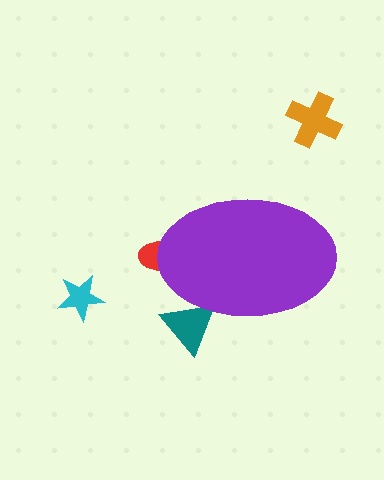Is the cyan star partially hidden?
No, the cyan star is fully visible.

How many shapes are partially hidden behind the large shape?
2 shapes are partially hidden.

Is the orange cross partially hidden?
No, the orange cross is fully visible.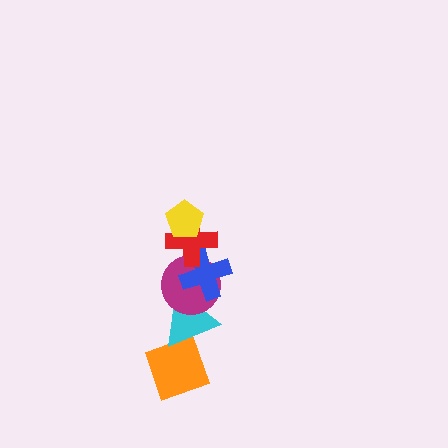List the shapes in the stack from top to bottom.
From top to bottom: the yellow pentagon, the red cross, the blue cross, the magenta circle, the cyan triangle, the orange diamond.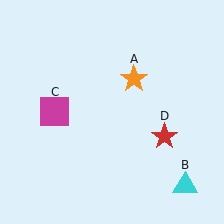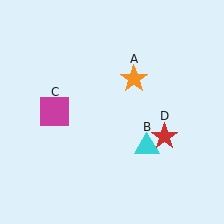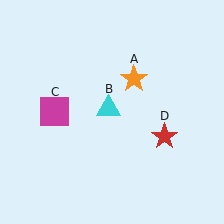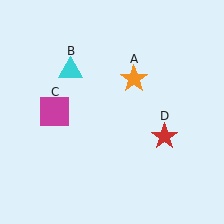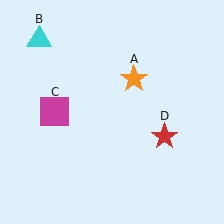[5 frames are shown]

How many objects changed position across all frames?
1 object changed position: cyan triangle (object B).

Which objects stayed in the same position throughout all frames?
Orange star (object A) and magenta square (object C) and red star (object D) remained stationary.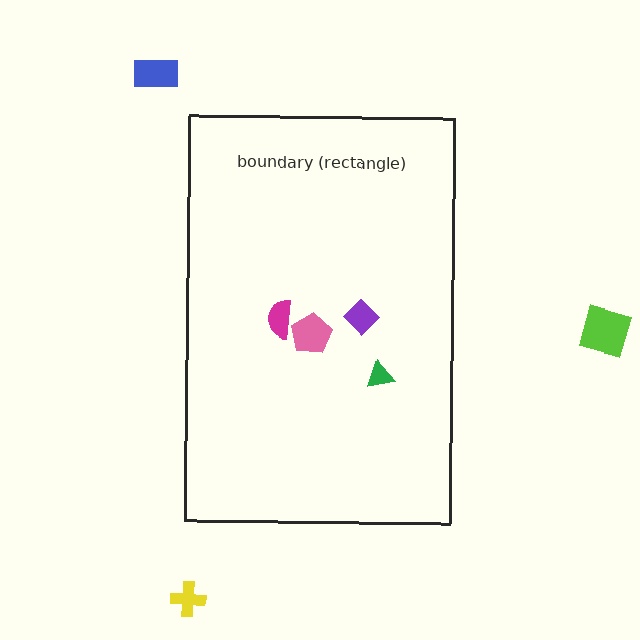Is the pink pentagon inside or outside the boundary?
Inside.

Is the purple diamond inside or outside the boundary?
Inside.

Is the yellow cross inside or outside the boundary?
Outside.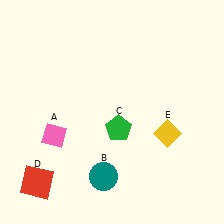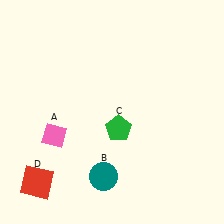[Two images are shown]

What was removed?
The yellow diamond (E) was removed in Image 2.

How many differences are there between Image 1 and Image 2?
There is 1 difference between the two images.